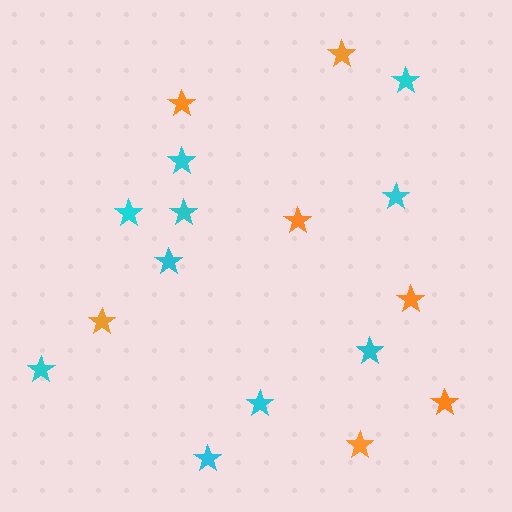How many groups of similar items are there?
There are 2 groups: one group of cyan stars (10) and one group of orange stars (7).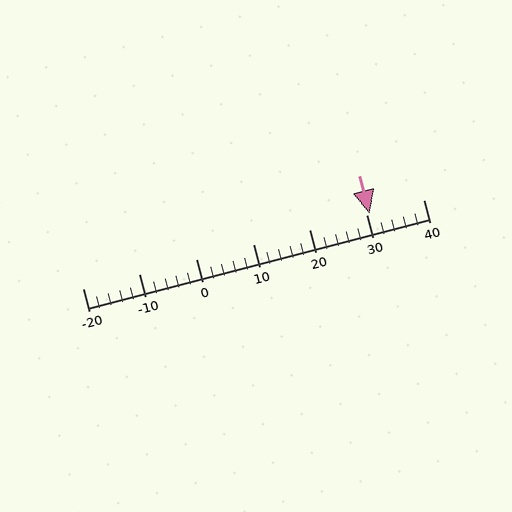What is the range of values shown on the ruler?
The ruler shows values from -20 to 40.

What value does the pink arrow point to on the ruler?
The pink arrow points to approximately 31.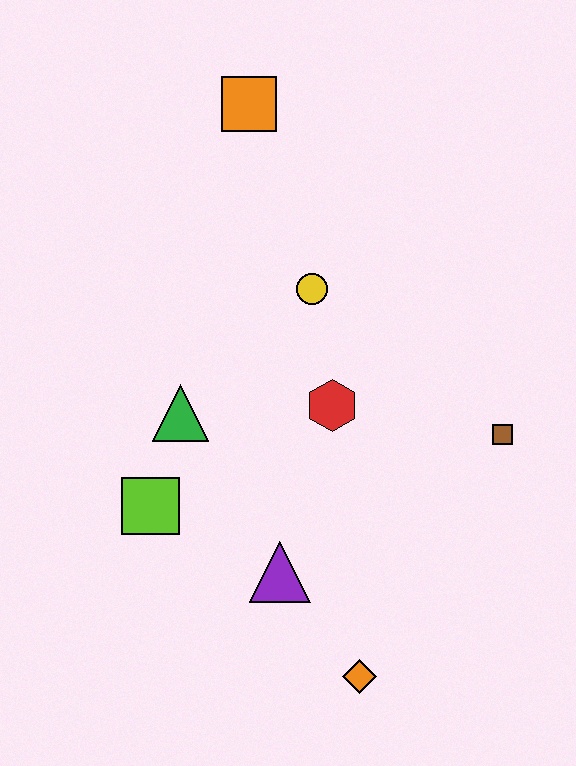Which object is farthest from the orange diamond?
The orange square is farthest from the orange diamond.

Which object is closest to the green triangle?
The lime square is closest to the green triangle.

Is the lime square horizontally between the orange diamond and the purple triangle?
No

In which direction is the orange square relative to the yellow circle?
The orange square is above the yellow circle.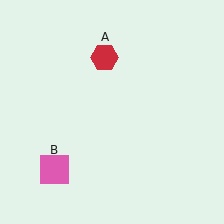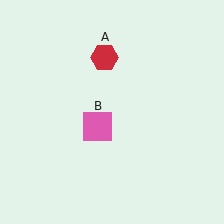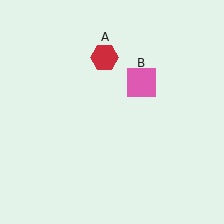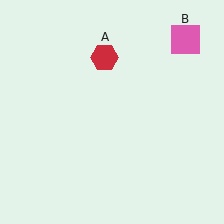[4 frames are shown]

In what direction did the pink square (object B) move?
The pink square (object B) moved up and to the right.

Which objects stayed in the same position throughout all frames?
Red hexagon (object A) remained stationary.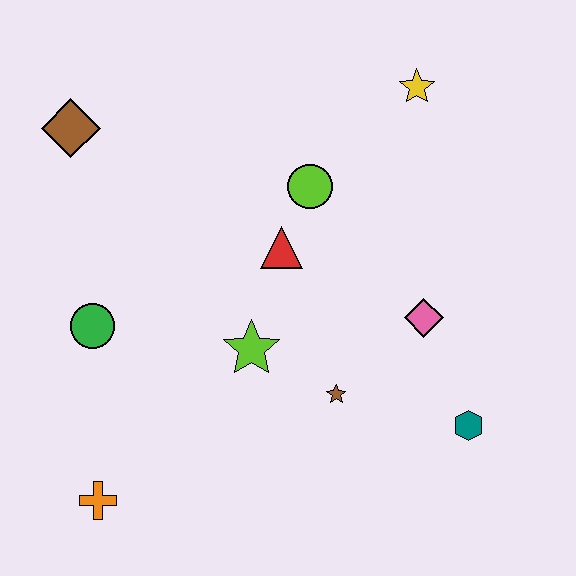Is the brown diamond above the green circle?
Yes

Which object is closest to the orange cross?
The green circle is closest to the orange cross.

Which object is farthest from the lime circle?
The orange cross is farthest from the lime circle.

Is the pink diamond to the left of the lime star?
No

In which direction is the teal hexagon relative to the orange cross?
The teal hexagon is to the right of the orange cross.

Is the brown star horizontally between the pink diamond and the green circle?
Yes